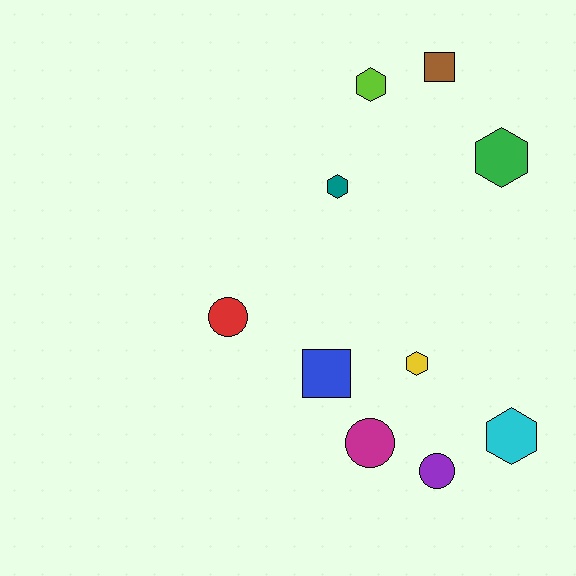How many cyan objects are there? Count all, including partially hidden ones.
There is 1 cyan object.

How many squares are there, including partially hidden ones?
There are 2 squares.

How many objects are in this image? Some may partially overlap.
There are 10 objects.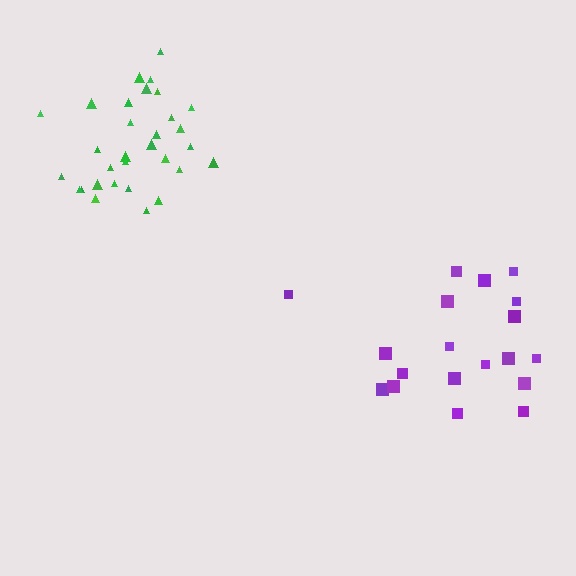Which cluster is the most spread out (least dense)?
Purple.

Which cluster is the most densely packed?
Green.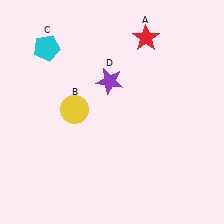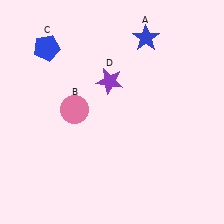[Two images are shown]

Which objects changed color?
A changed from red to blue. B changed from yellow to pink. C changed from cyan to blue.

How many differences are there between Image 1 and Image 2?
There are 3 differences between the two images.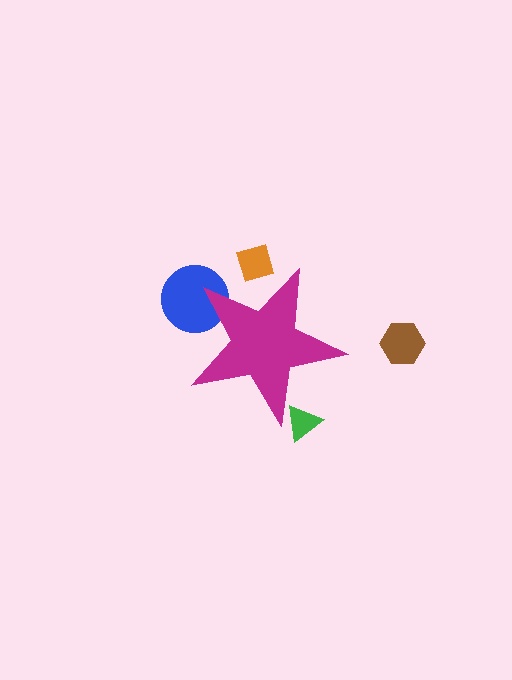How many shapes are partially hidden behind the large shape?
3 shapes are partially hidden.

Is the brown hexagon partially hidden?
No, the brown hexagon is fully visible.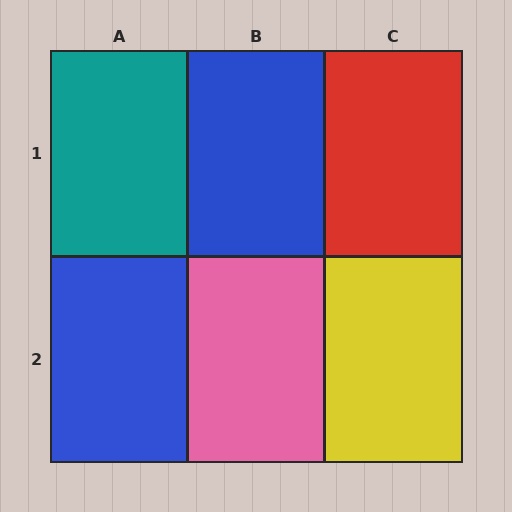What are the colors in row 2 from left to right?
Blue, pink, yellow.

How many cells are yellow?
1 cell is yellow.